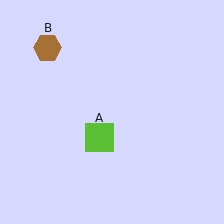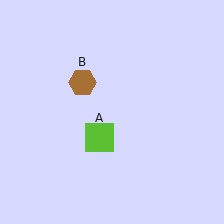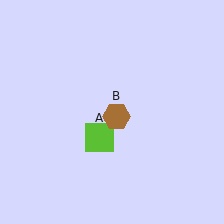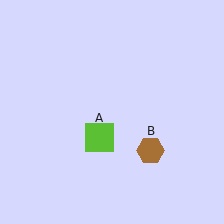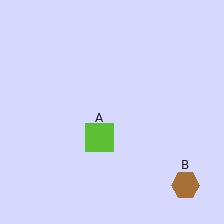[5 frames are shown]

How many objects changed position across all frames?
1 object changed position: brown hexagon (object B).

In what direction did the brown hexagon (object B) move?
The brown hexagon (object B) moved down and to the right.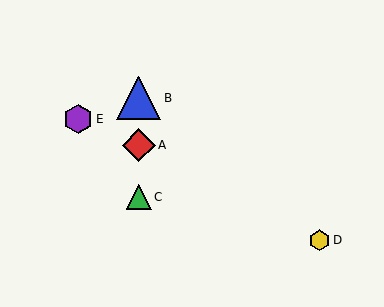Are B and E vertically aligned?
No, B is at x≈139 and E is at x≈78.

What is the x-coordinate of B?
Object B is at x≈139.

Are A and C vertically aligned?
Yes, both are at x≈139.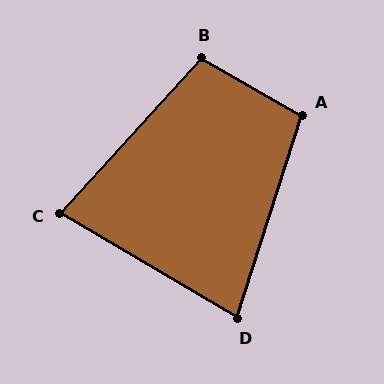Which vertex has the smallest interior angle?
D, at approximately 77 degrees.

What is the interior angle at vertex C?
Approximately 78 degrees (acute).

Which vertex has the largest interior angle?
B, at approximately 103 degrees.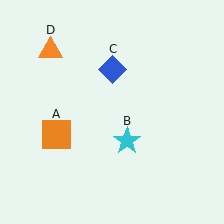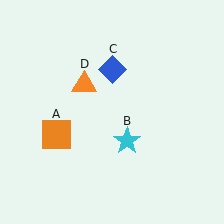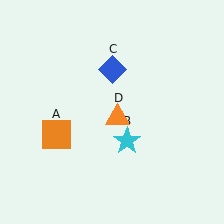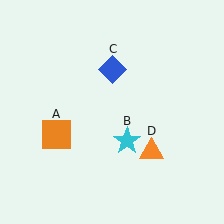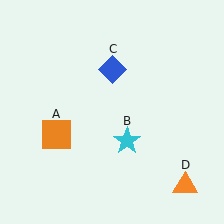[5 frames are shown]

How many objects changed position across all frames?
1 object changed position: orange triangle (object D).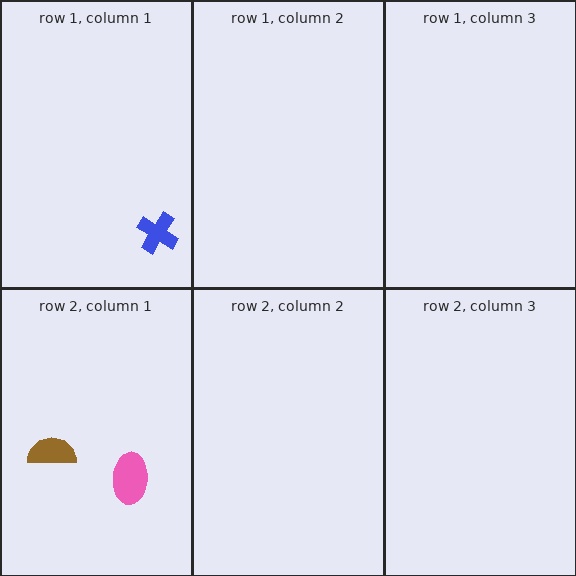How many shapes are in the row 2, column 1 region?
2.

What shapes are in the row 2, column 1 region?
The brown semicircle, the pink ellipse.